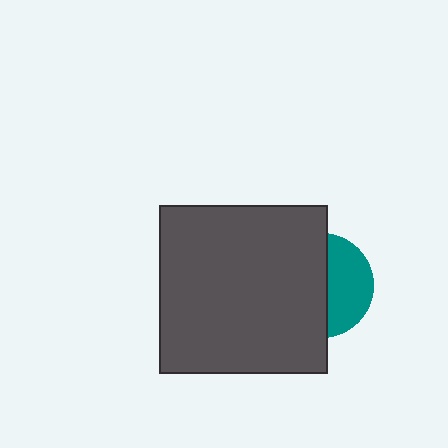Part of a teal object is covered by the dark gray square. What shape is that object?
It is a circle.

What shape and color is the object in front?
The object in front is a dark gray square.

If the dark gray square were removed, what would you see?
You would see the complete teal circle.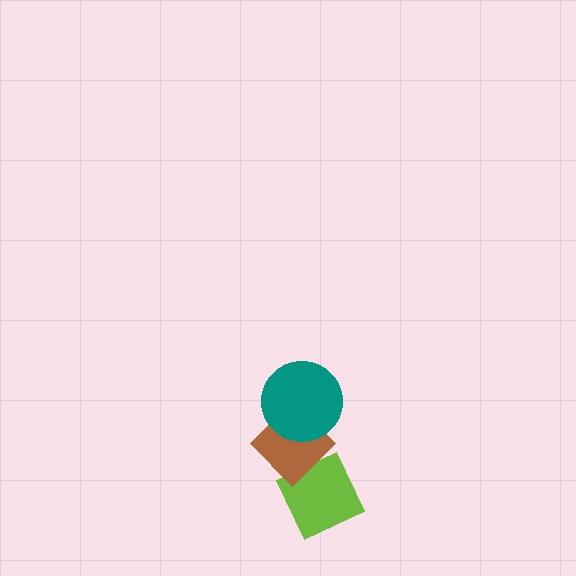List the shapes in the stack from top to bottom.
From top to bottom: the teal circle, the brown diamond, the lime diamond.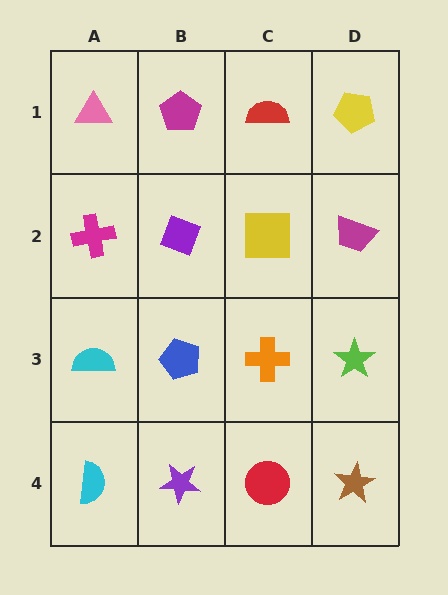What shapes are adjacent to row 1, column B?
A purple diamond (row 2, column B), a pink triangle (row 1, column A), a red semicircle (row 1, column C).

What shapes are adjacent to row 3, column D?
A magenta trapezoid (row 2, column D), a brown star (row 4, column D), an orange cross (row 3, column C).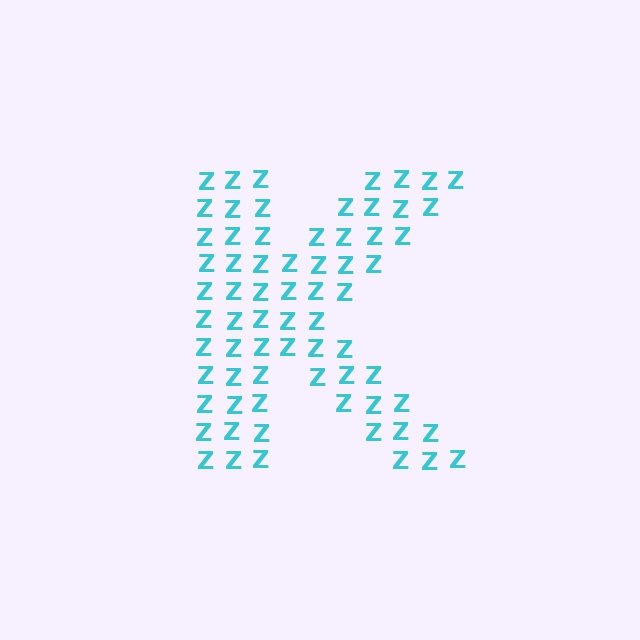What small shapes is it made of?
It is made of small letter Z's.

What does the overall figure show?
The overall figure shows the letter K.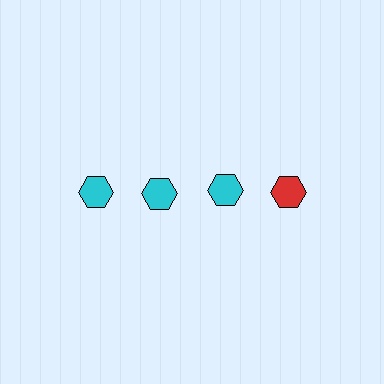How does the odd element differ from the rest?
It has a different color: red instead of cyan.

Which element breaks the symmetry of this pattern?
The red hexagon in the top row, second from right column breaks the symmetry. All other shapes are cyan hexagons.